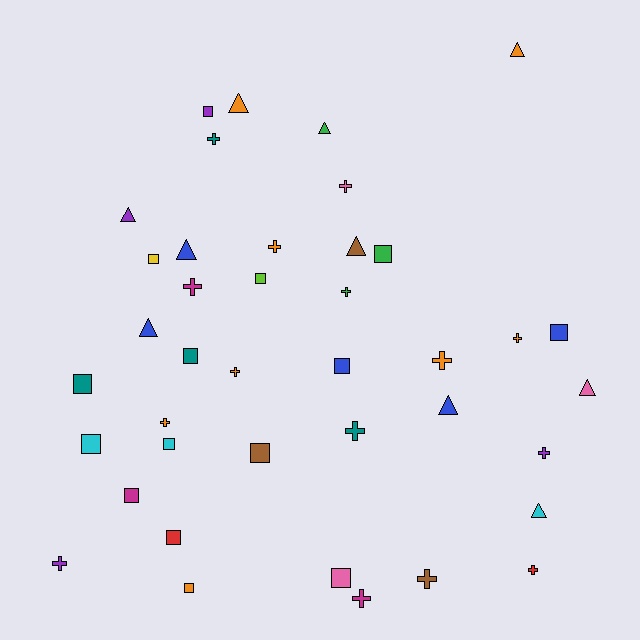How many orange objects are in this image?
There are 8 orange objects.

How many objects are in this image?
There are 40 objects.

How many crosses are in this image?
There are 15 crosses.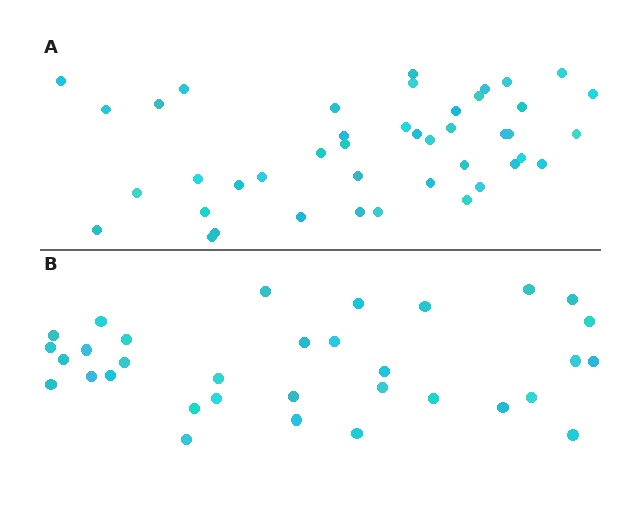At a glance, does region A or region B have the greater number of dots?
Region A (the top region) has more dots.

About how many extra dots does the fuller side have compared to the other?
Region A has roughly 10 or so more dots than region B.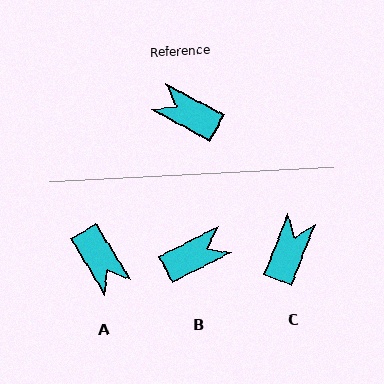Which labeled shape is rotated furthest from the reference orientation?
A, about 149 degrees away.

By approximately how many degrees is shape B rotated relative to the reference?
Approximately 125 degrees clockwise.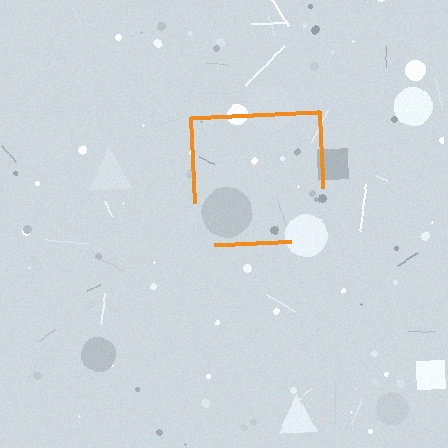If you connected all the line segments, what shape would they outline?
They would outline a square.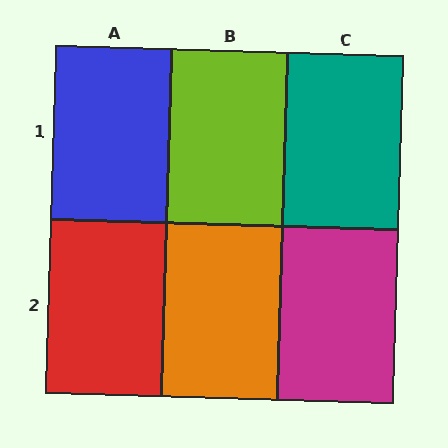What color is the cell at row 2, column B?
Orange.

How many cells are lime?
1 cell is lime.